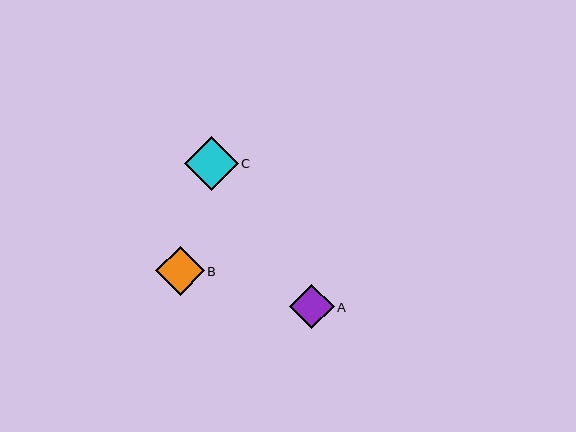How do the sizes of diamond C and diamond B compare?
Diamond C and diamond B are approximately the same size.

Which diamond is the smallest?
Diamond A is the smallest with a size of approximately 44 pixels.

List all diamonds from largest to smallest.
From largest to smallest: C, B, A.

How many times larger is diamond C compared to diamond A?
Diamond C is approximately 1.2 times the size of diamond A.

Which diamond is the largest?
Diamond C is the largest with a size of approximately 54 pixels.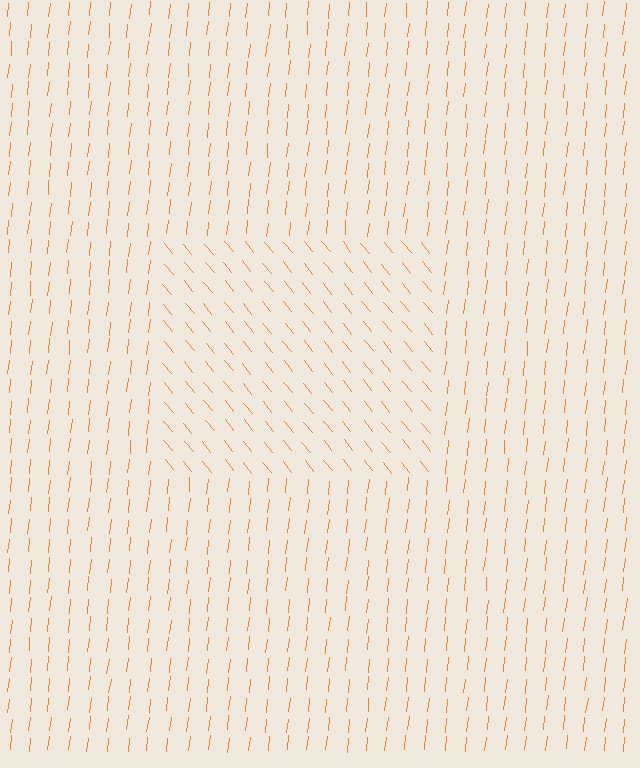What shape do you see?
I see a rectangle.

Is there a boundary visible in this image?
Yes, there is a texture boundary formed by a change in line orientation.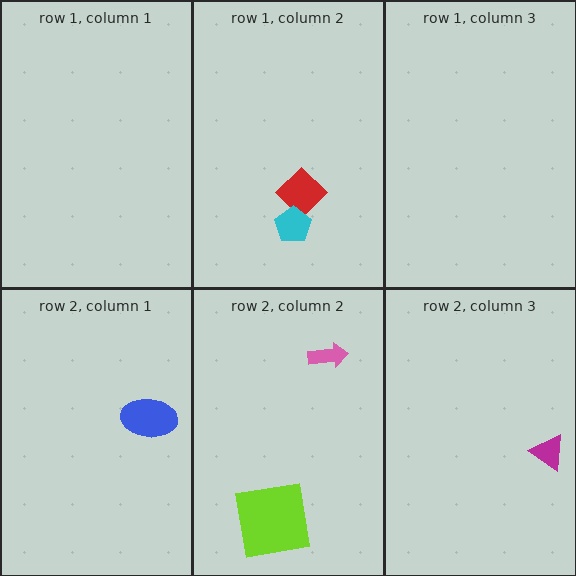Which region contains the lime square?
The row 2, column 2 region.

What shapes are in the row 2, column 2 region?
The lime square, the pink arrow.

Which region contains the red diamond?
The row 1, column 2 region.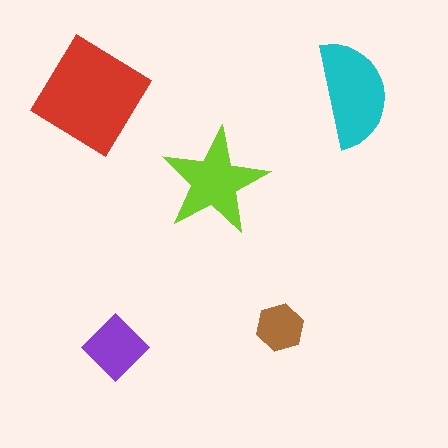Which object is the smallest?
The brown hexagon.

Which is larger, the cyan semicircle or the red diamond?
The red diamond.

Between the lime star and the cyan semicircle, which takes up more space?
The cyan semicircle.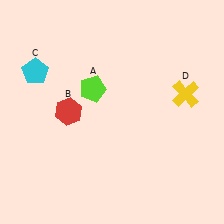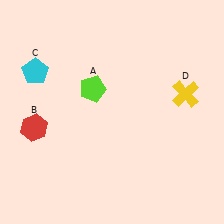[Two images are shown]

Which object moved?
The red hexagon (B) moved left.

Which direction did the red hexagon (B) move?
The red hexagon (B) moved left.